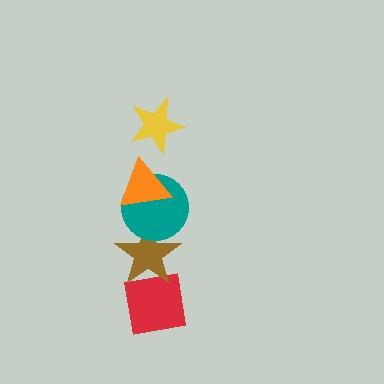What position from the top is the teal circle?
The teal circle is 3rd from the top.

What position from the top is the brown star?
The brown star is 4th from the top.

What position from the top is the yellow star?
The yellow star is 1st from the top.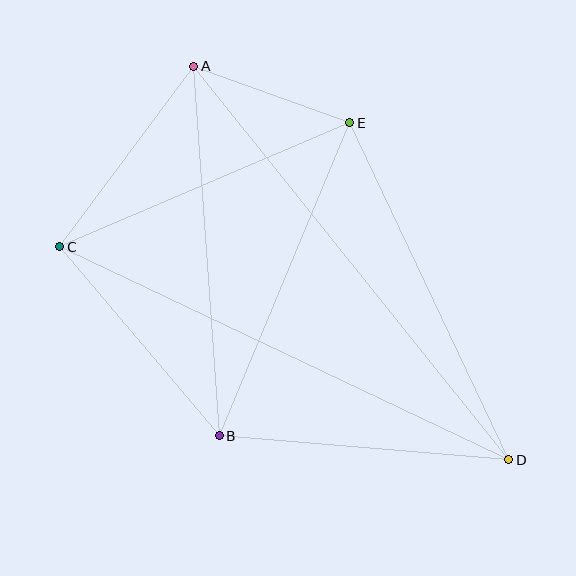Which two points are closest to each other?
Points A and E are closest to each other.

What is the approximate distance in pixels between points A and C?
The distance between A and C is approximately 225 pixels.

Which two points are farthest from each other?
Points A and D are farthest from each other.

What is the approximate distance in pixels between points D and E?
The distance between D and E is approximately 372 pixels.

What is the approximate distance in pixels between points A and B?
The distance between A and B is approximately 370 pixels.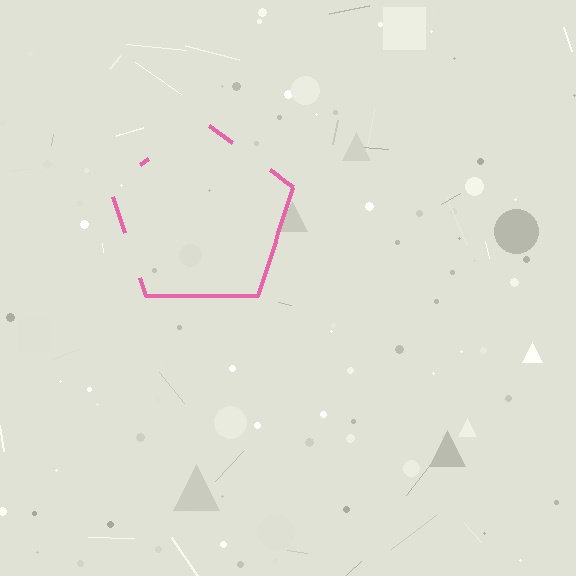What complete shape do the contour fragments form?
The contour fragments form a pentagon.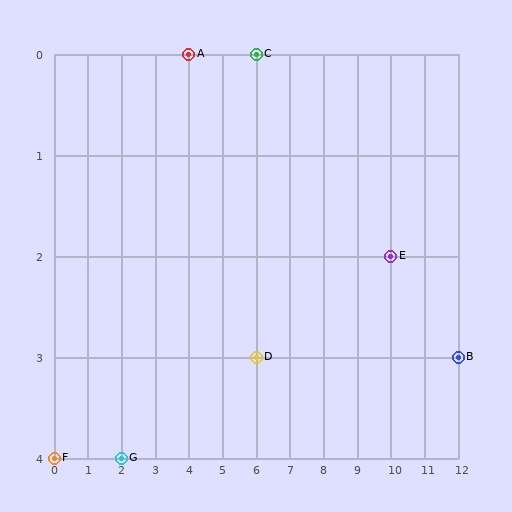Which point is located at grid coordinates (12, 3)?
Point B is at (12, 3).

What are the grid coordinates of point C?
Point C is at grid coordinates (6, 0).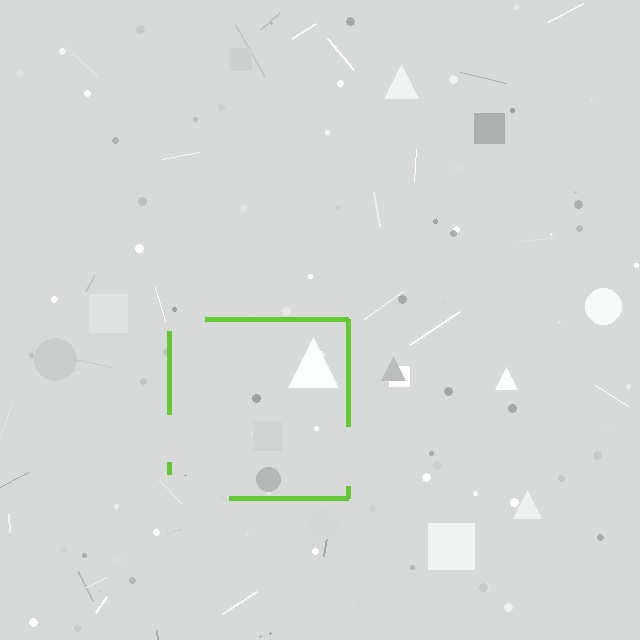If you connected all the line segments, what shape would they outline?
They would outline a square.